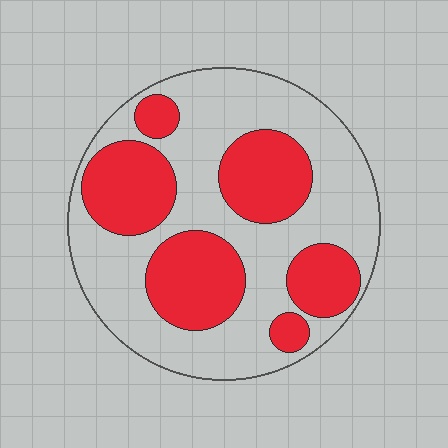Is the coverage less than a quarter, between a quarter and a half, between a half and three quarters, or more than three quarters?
Between a quarter and a half.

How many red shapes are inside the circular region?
6.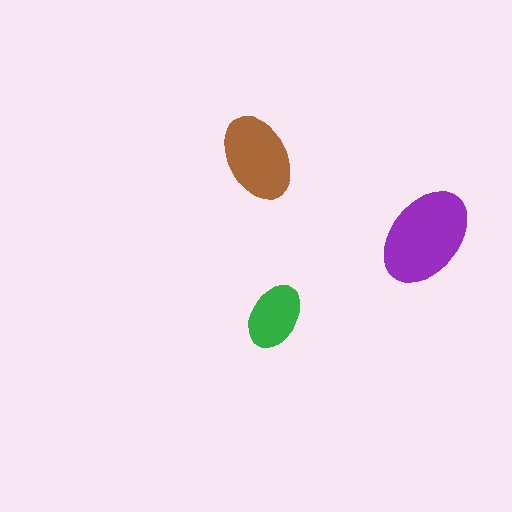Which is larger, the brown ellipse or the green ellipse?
The brown one.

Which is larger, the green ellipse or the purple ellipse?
The purple one.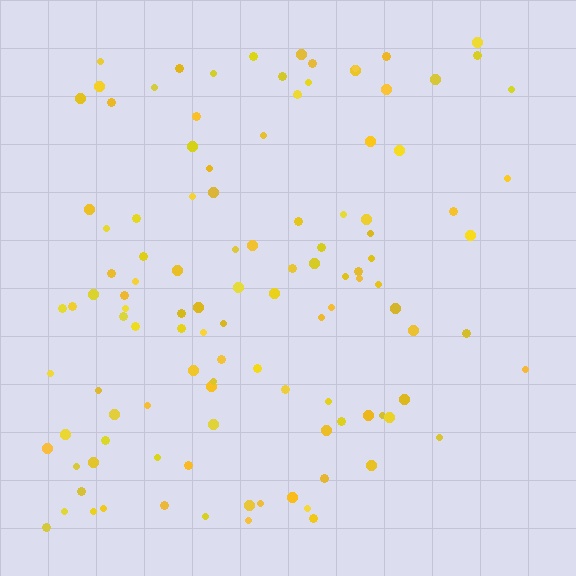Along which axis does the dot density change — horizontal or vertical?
Horizontal.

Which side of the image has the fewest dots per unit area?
The right.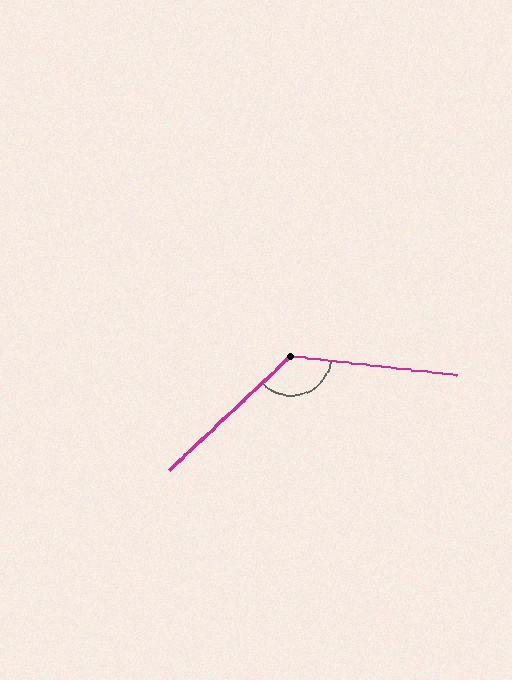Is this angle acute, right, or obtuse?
It is obtuse.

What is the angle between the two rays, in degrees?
Approximately 130 degrees.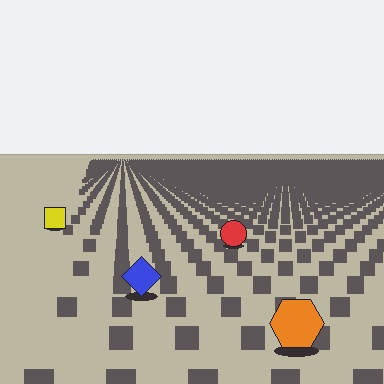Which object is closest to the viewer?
The orange hexagon is closest. The texture marks near it are larger and more spread out.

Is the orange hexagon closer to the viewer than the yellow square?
Yes. The orange hexagon is closer — you can tell from the texture gradient: the ground texture is coarser near it.